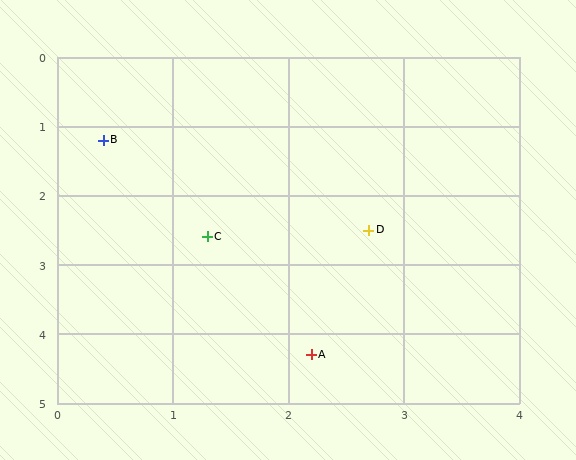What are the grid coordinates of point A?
Point A is at approximately (2.2, 4.3).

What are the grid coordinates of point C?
Point C is at approximately (1.3, 2.6).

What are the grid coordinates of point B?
Point B is at approximately (0.4, 1.2).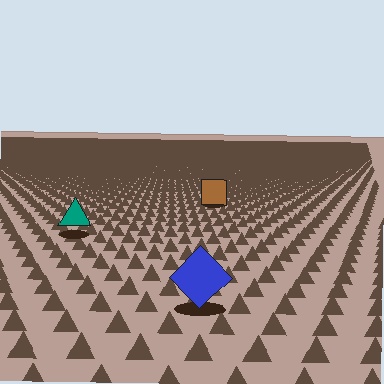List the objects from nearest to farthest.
From nearest to farthest: the blue diamond, the teal triangle, the brown square.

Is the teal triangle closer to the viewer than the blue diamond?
No. The blue diamond is closer — you can tell from the texture gradient: the ground texture is coarser near it.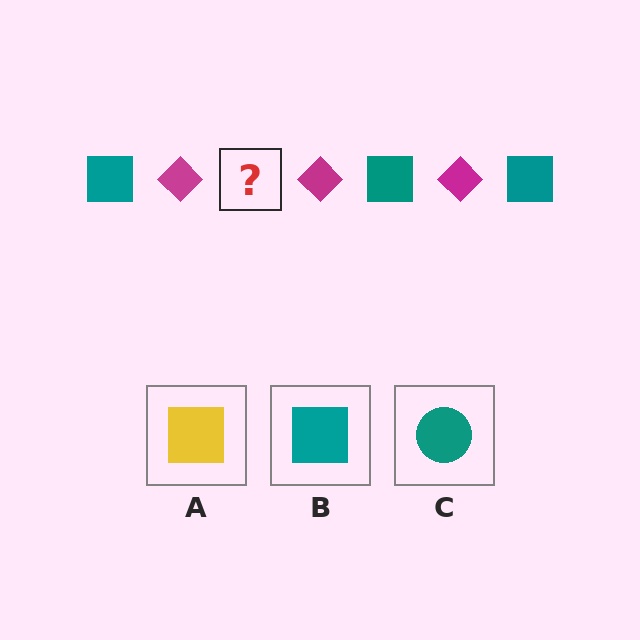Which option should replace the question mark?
Option B.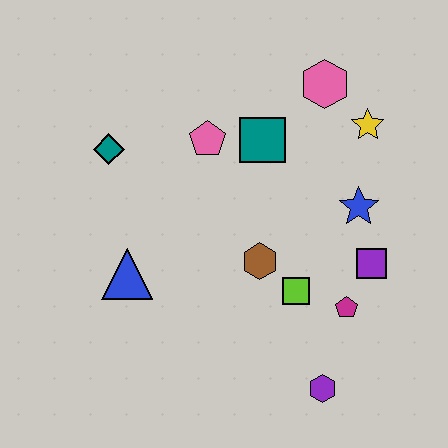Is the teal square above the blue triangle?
Yes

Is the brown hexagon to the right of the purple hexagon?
No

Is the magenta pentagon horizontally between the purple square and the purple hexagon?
Yes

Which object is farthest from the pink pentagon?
The purple hexagon is farthest from the pink pentagon.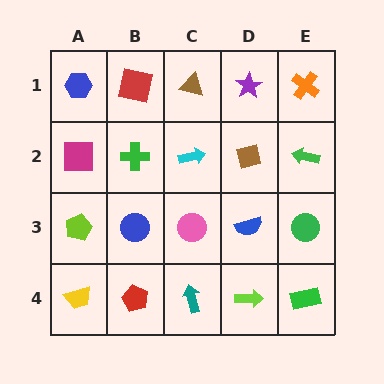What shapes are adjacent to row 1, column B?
A green cross (row 2, column B), a blue hexagon (row 1, column A), a brown triangle (row 1, column C).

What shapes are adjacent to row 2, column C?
A brown triangle (row 1, column C), a pink circle (row 3, column C), a green cross (row 2, column B), a brown square (row 2, column D).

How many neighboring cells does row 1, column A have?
2.